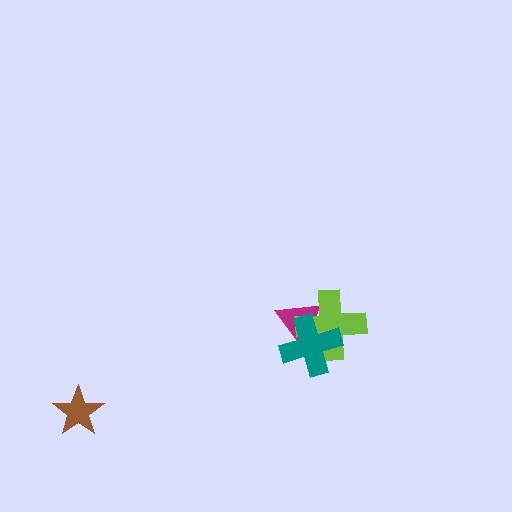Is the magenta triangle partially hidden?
Yes, it is partially covered by another shape.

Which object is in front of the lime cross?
The teal cross is in front of the lime cross.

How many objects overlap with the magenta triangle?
2 objects overlap with the magenta triangle.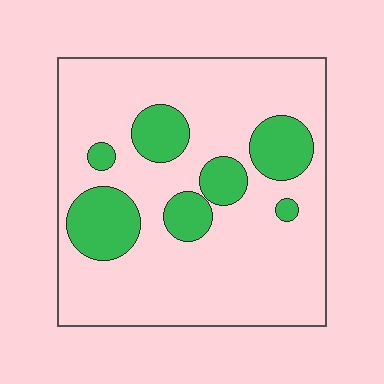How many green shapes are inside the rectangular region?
7.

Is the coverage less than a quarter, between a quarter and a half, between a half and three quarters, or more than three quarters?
Less than a quarter.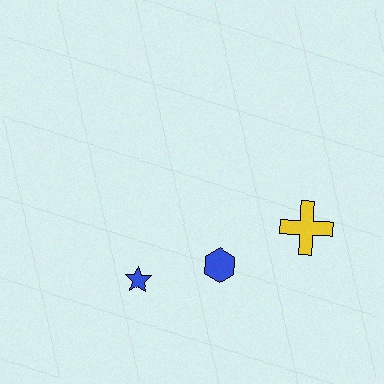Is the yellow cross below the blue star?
No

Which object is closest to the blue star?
The blue hexagon is closest to the blue star.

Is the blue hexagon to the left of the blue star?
No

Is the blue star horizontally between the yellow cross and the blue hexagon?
No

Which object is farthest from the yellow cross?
The blue star is farthest from the yellow cross.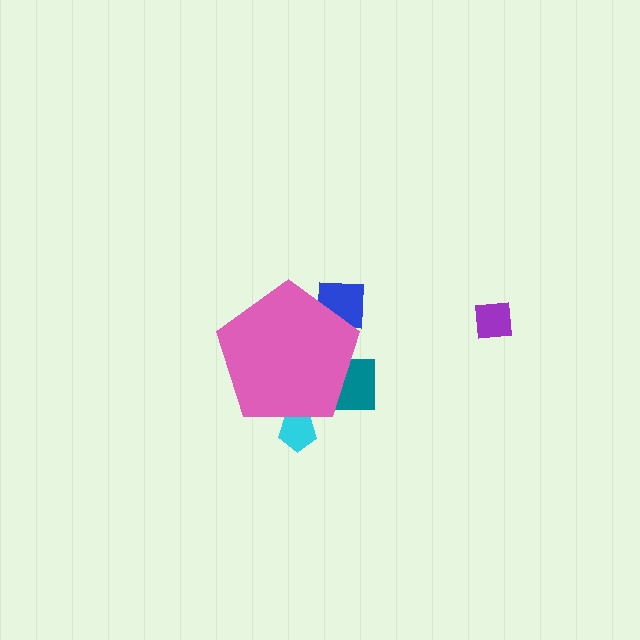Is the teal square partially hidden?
Yes, the teal square is partially hidden behind the pink pentagon.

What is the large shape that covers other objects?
A pink pentagon.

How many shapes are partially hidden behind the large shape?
3 shapes are partially hidden.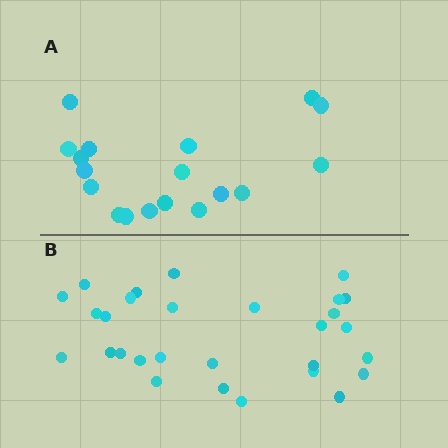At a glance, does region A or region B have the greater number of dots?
Region B (the bottom region) has more dots.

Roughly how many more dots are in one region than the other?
Region B has roughly 12 or so more dots than region A.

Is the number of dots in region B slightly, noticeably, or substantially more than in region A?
Region B has substantially more. The ratio is roughly 1.6 to 1.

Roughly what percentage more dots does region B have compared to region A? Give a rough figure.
About 60% more.